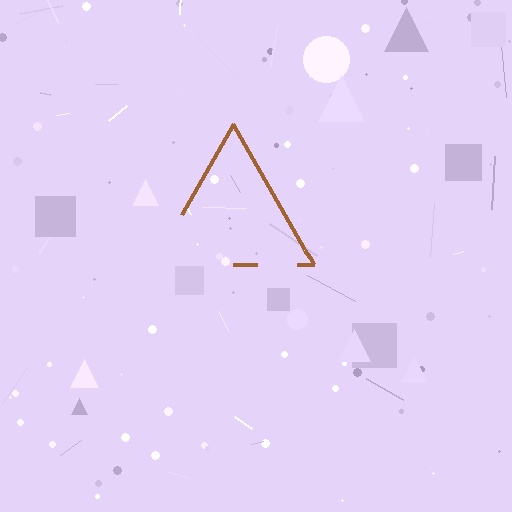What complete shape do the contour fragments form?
The contour fragments form a triangle.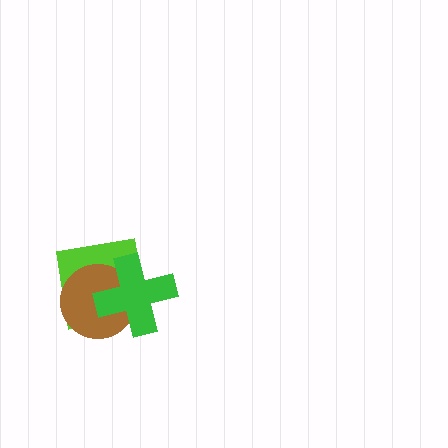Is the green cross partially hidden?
No, no other shape covers it.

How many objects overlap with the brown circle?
2 objects overlap with the brown circle.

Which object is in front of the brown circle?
The green cross is in front of the brown circle.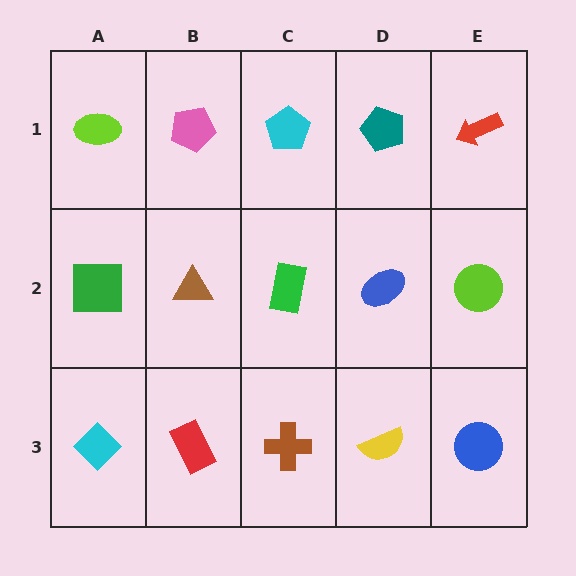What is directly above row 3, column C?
A green rectangle.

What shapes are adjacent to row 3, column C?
A green rectangle (row 2, column C), a red rectangle (row 3, column B), a yellow semicircle (row 3, column D).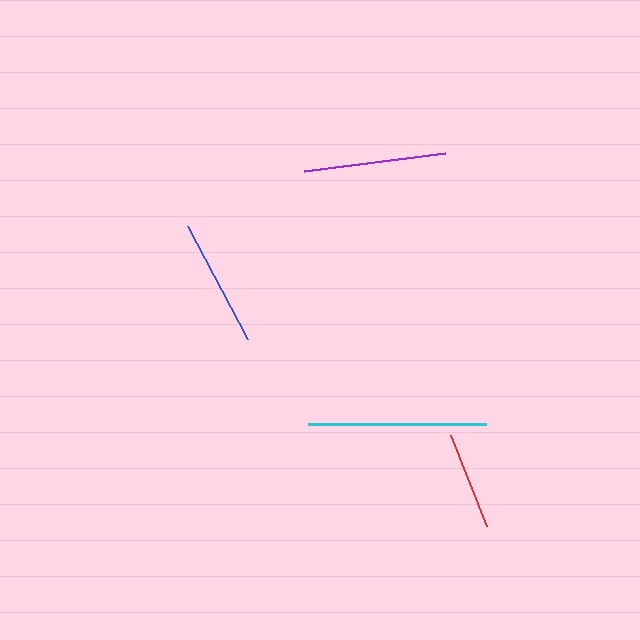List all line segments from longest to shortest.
From longest to shortest: cyan, purple, blue, red.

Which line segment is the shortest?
The red line is the shortest at approximately 98 pixels.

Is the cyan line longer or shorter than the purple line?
The cyan line is longer than the purple line.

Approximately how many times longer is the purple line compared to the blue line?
The purple line is approximately 1.1 times the length of the blue line.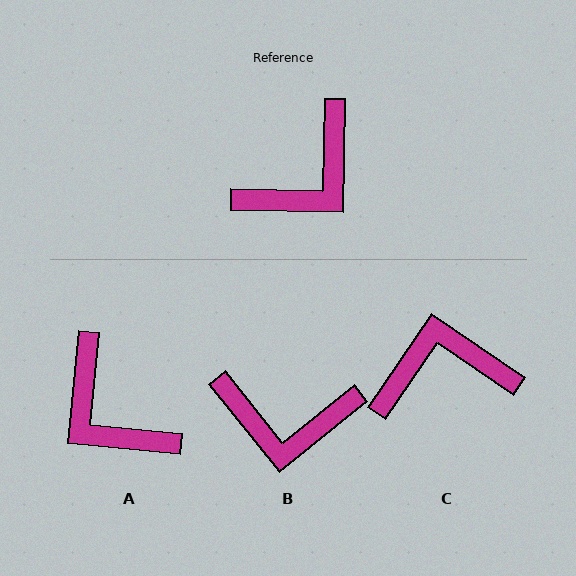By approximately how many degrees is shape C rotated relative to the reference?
Approximately 147 degrees counter-clockwise.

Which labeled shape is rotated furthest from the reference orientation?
C, about 147 degrees away.